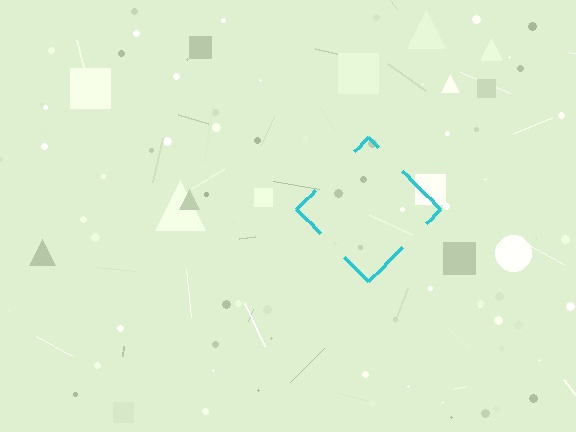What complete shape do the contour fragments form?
The contour fragments form a diamond.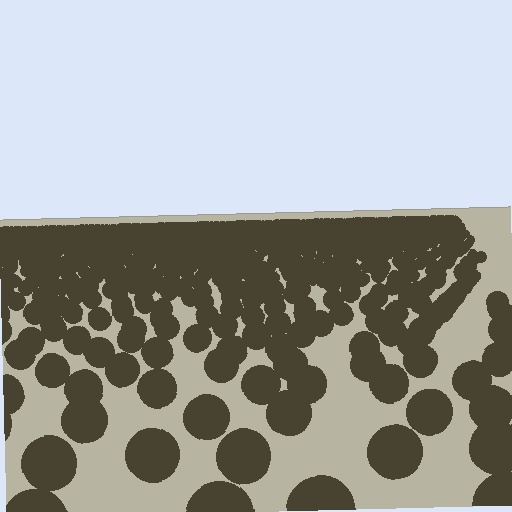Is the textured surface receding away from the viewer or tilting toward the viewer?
The surface is receding away from the viewer. Texture elements get smaller and denser toward the top.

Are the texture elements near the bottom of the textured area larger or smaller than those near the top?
Larger. Near the bottom, elements are closer to the viewer and appear at a bigger on-screen size.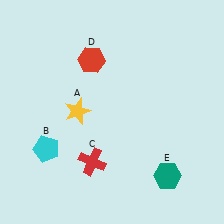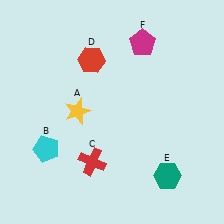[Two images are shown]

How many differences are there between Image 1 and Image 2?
There is 1 difference between the two images.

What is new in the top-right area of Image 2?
A magenta pentagon (F) was added in the top-right area of Image 2.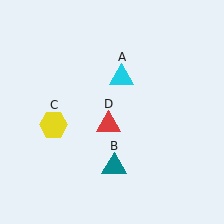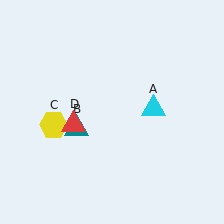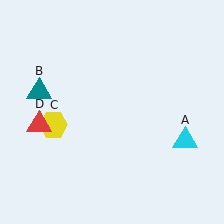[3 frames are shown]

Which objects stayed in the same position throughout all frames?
Yellow hexagon (object C) remained stationary.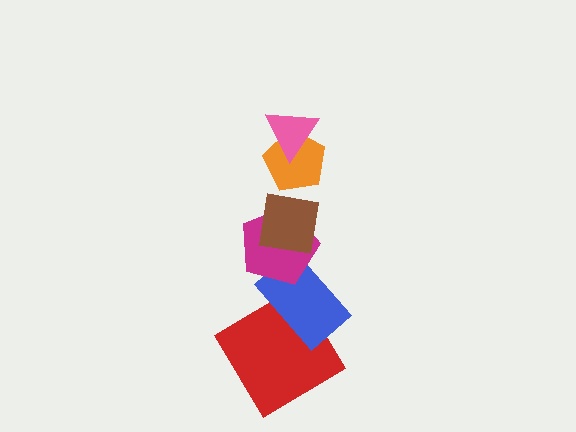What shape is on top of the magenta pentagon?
The brown square is on top of the magenta pentagon.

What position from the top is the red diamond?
The red diamond is 6th from the top.